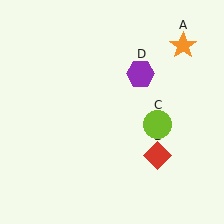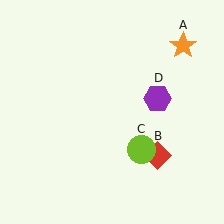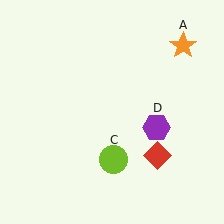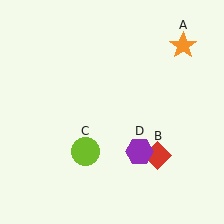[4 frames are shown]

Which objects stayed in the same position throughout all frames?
Orange star (object A) and red diamond (object B) remained stationary.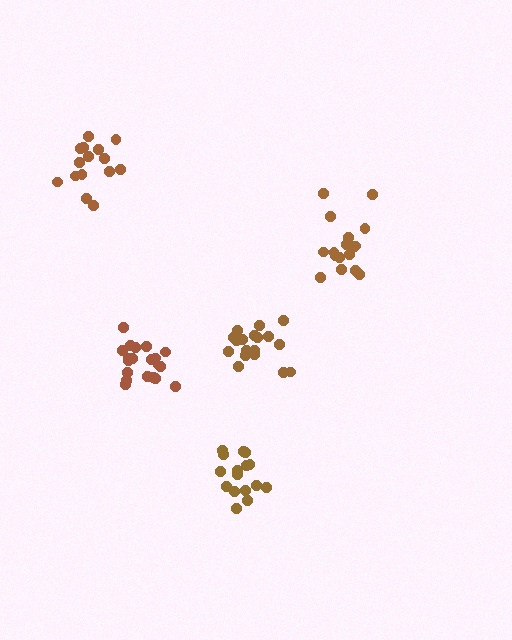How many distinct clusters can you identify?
There are 5 distinct clusters.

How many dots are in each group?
Group 1: 16 dots, Group 2: 17 dots, Group 3: 21 dots, Group 4: 15 dots, Group 5: 19 dots (88 total).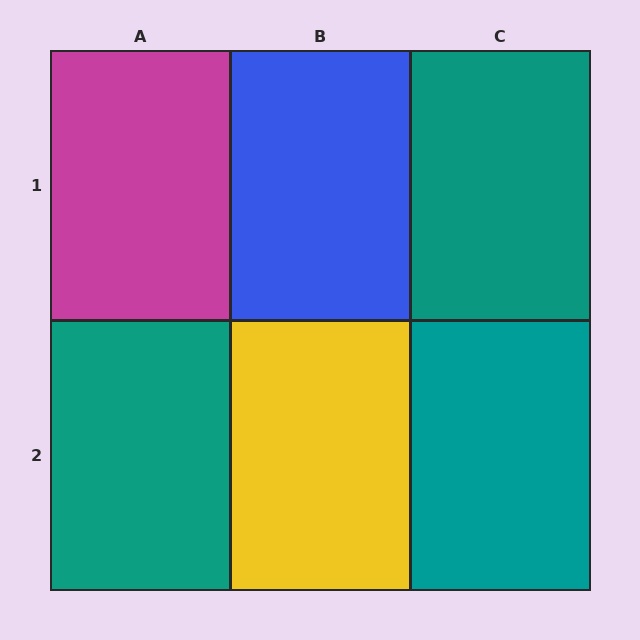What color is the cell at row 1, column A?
Magenta.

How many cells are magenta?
1 cell is magenta.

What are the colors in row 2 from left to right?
Teal, yellow, teal.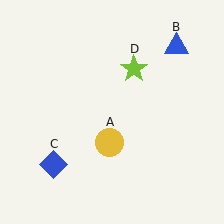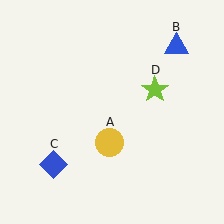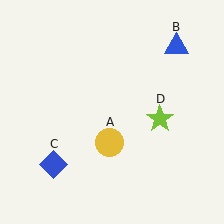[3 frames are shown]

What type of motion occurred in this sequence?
The lime star (object D) rotated clockwise around the center of the scene.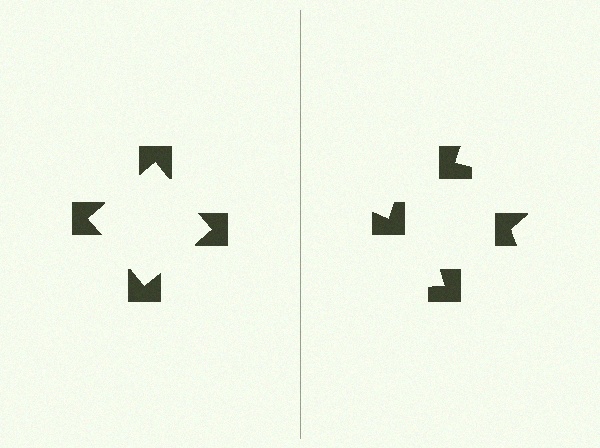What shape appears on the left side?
An illusory square.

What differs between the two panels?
The notched squares are positioned identically on both sides; only the wedge orientations differ. On the left they align to a square; on the right they are misaligned.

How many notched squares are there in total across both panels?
8 — 4 on each side.